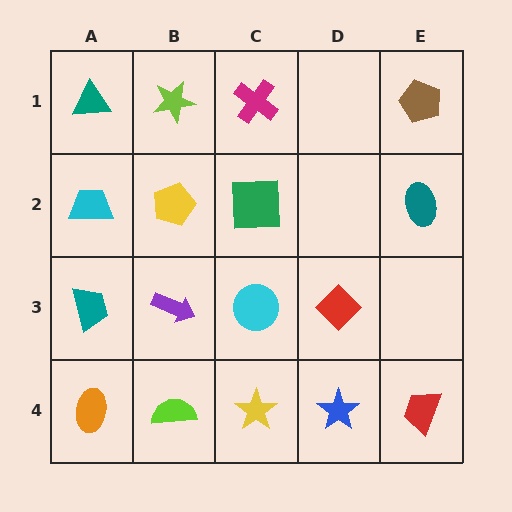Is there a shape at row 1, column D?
No, that cell is empty.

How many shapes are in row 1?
4 shapes.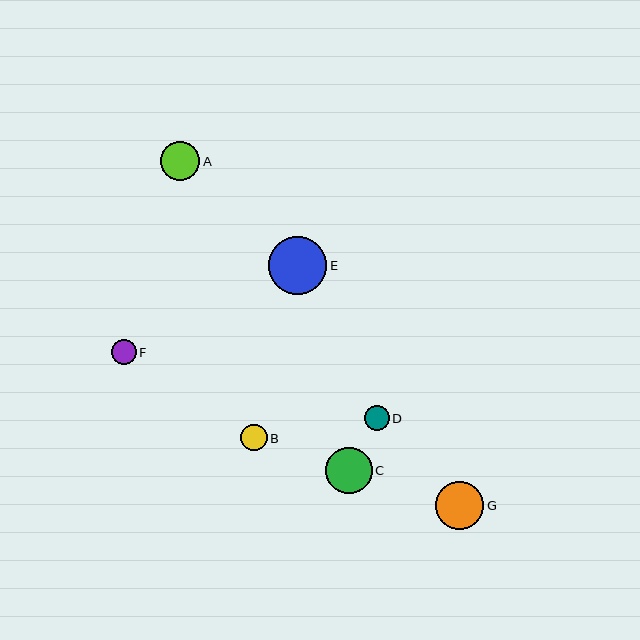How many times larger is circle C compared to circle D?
Circle C is approximately 1.9 times the size of circle D.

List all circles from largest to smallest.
From largest to smallest: E, G, C, A, B, F, D.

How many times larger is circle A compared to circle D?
Circle A is approximately 1.6 times the size of circle D.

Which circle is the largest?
Circle E is the largest with a size of approximately 59 pixels.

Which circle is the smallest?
Circle D is the smallest with a size of approximately 25 pixels.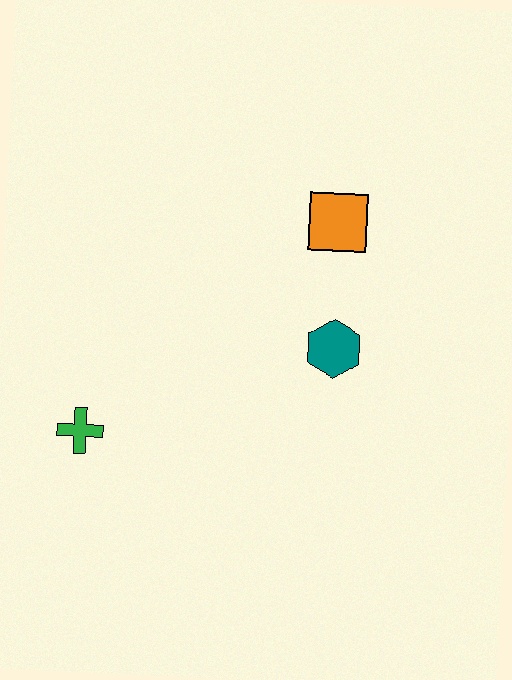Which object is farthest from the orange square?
The green cross is farthest from the orange square.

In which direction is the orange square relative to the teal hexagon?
The orange square is above the teal hexagon.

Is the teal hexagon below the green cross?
No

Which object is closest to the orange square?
The teal hexagon is closest to the orange square.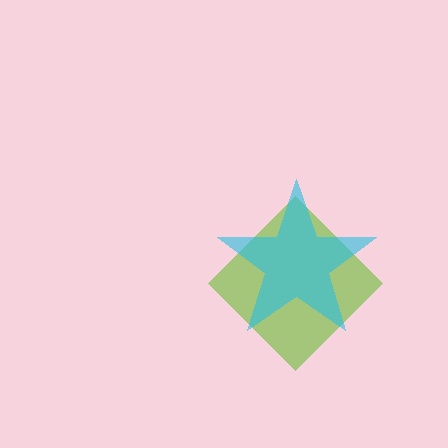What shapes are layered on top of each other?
The layered shapes are: a lime diamond, a cyan star.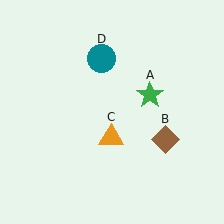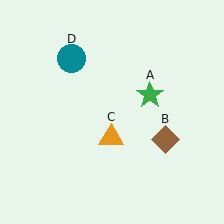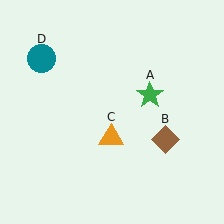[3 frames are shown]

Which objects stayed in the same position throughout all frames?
Green star (object A) and brown diamond (object B) and orange triangle (object C) remained stationary.